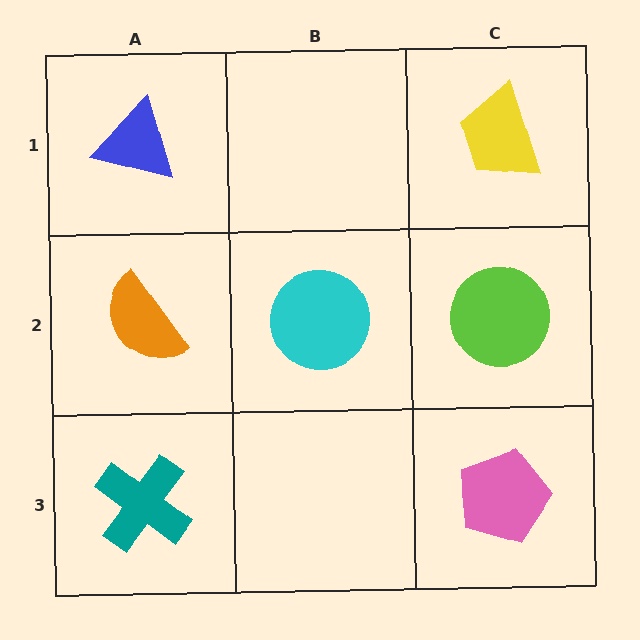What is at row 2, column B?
A cyan circle.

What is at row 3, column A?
A teal cross.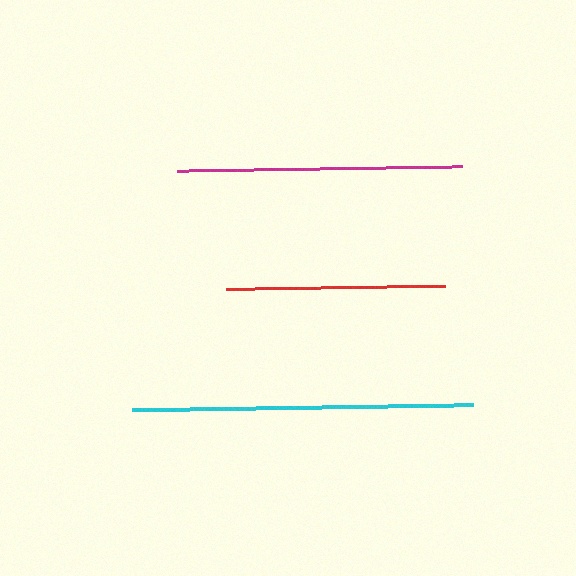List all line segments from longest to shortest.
From longest to shortest: cyan, magenta, red.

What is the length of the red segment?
The red segment is approximately 220 pixels long.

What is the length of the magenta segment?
The magenta segment is approximately 286 pixels long.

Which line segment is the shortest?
The red line is the shortest at approximately 220 pixels.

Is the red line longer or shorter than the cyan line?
The cyan line is longer than the red line.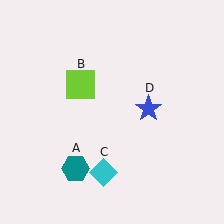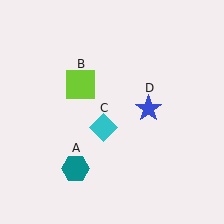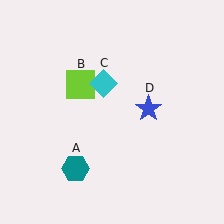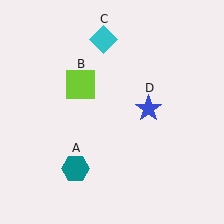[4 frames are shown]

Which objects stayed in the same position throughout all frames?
Teal hexagon (object A) and lime square (object B) and blue star (object D) remained stationary.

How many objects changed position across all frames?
1 object changed position: cyan diamond (object C).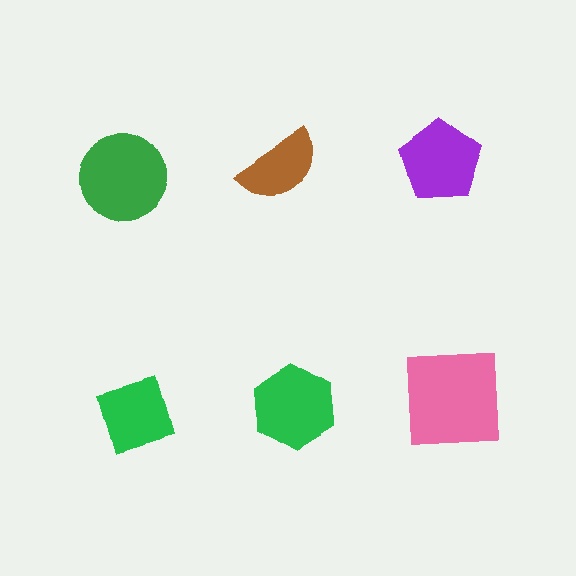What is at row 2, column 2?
A green hexagon.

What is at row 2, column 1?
A green diamond.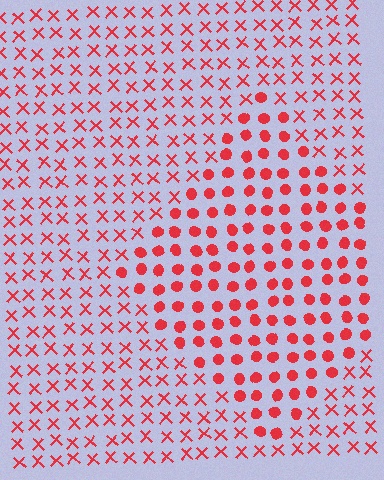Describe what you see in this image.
The image is filled with small red elements arranged in a uniform grid. A diamond-shaped region contains circles, while the surrounding area contains X marks. The boundary is defined purely by the change in element shape.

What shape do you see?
I see a diamond.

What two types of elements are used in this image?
The image uses circles inside the diamond region and X marks outside it.